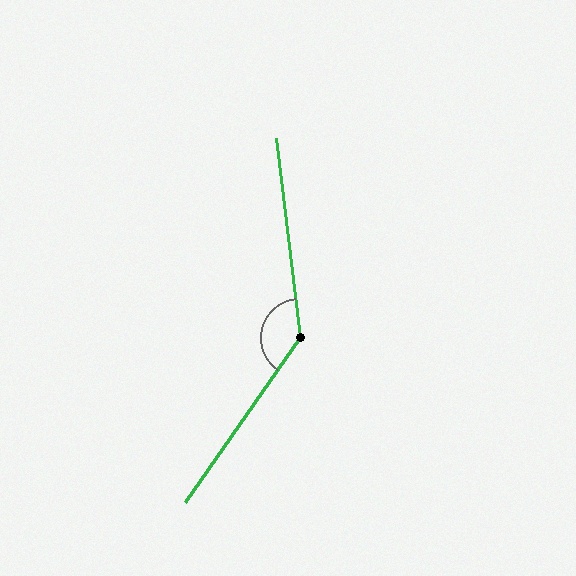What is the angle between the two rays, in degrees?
Approximately 138 degrees.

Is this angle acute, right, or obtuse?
It is obtuse.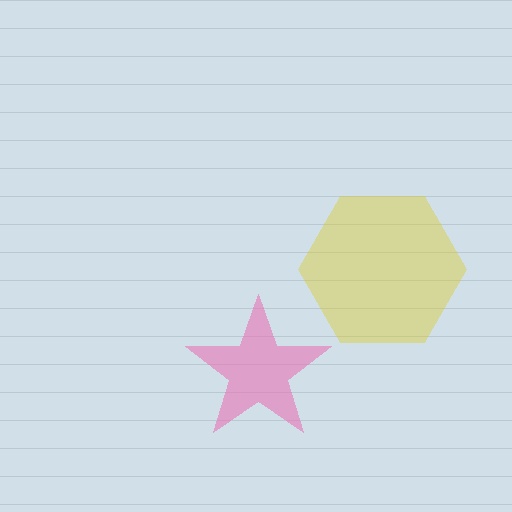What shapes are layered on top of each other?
The layered shapes are: a pink star, a yellow hexagon.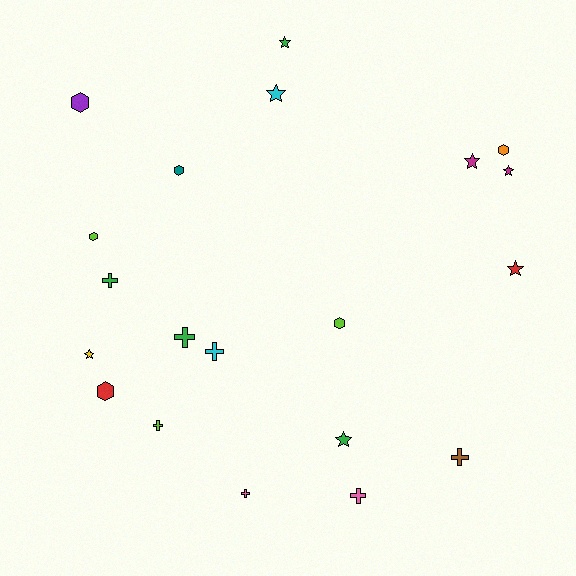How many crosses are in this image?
There are 7 crosses.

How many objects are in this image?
There are 20 objects.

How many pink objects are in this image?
There are 2 pink objects.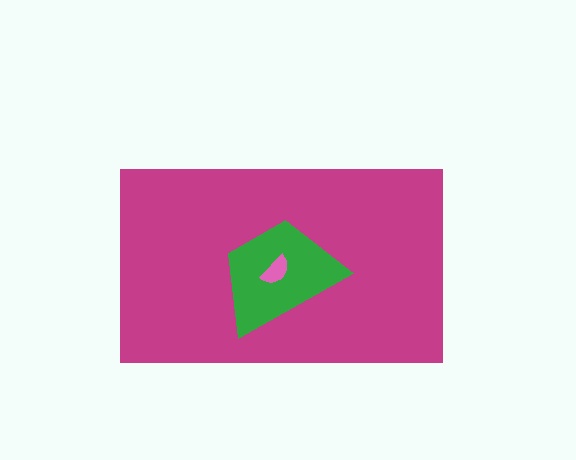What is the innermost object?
The pink semicircle.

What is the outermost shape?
The magenta rectangle.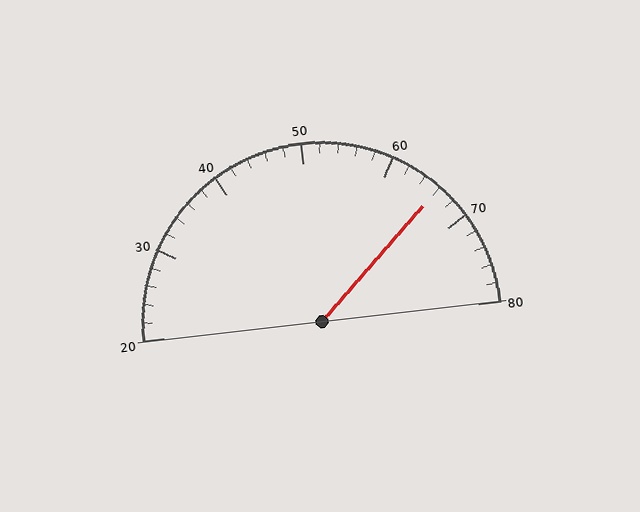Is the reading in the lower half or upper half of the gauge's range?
The reading is in the upper half of the range (20 to 80).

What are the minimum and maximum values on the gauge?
The gauge ranges from 20 to 80.